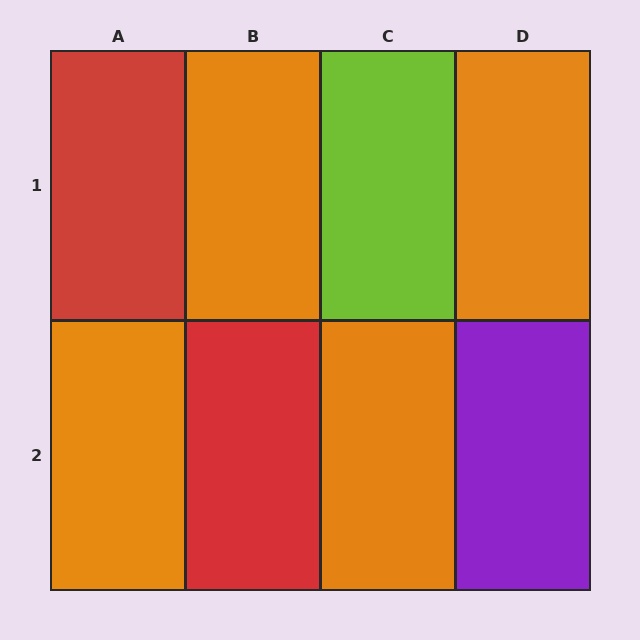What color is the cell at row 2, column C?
Orange.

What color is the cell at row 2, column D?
Purple.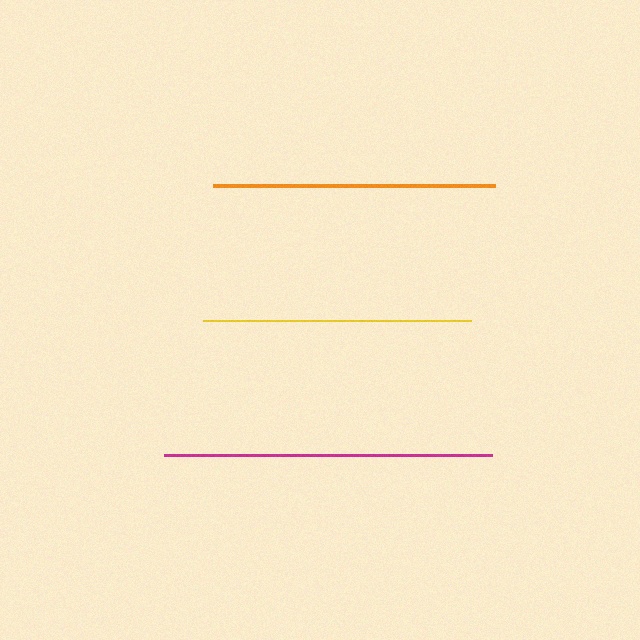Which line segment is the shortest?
The yellow line is the shortest at approximately 268 pixels.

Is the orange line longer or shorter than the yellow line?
The orange line is longer than the yellow line.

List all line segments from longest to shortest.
From longest to shortest: magenta, orange, yellow.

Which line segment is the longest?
The magenta line is the longest at approximately 328 pixels.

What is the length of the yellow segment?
The yellow segment is approximately 268 pixels long.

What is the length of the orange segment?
The orange segment is approximately 282 pixels long.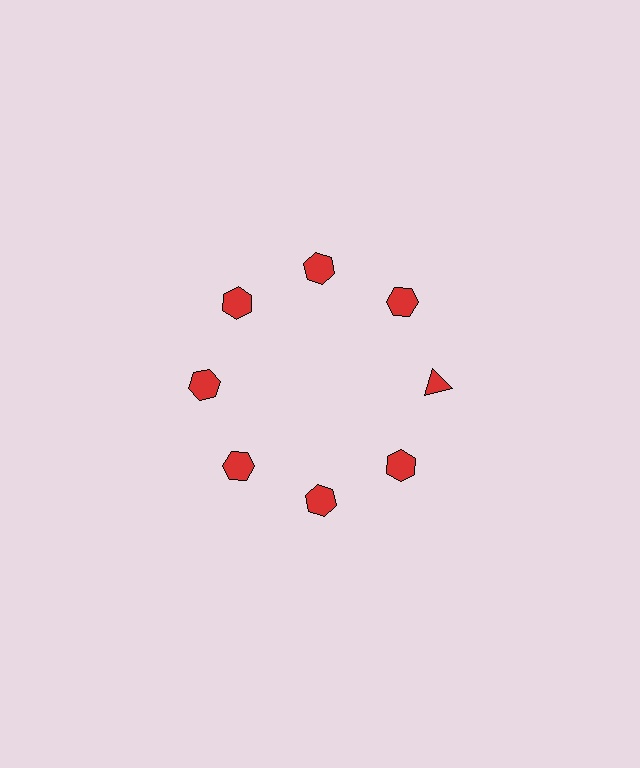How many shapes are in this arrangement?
There are 8 shapes arranged in a ring pattern.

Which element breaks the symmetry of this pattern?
The red triangle at roughly the 3 o'clock position breaks the symmetry. All other shapes are red hexagons.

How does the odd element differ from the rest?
It has a different shape: triangle instead of hexagon.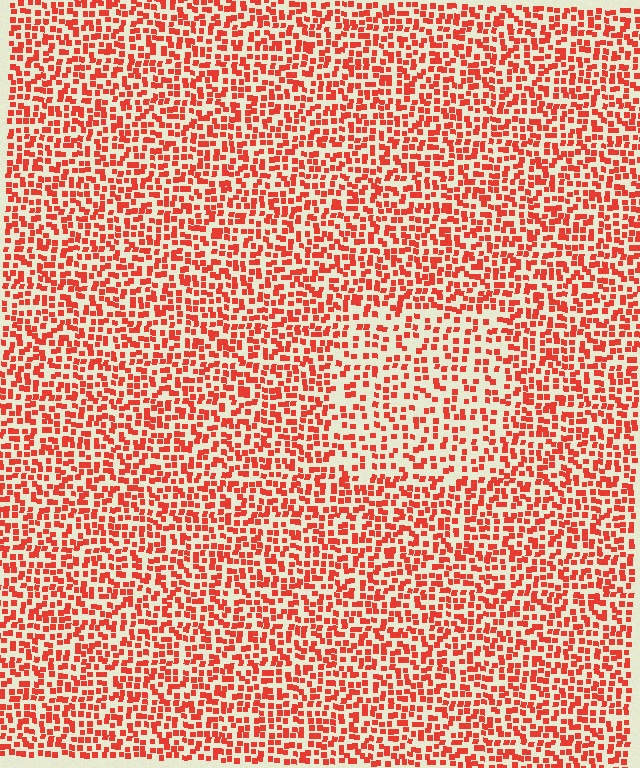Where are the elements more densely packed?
The elements are more densely packed outside the rectangle boundary.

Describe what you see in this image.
The image contains small red elements arranged at two different densities. A rectangle-shaped region is visible where the elements are less densely packed than the surrounding area.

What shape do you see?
I see a rectangle.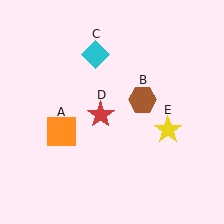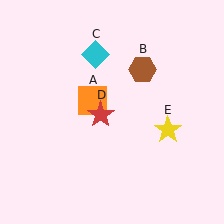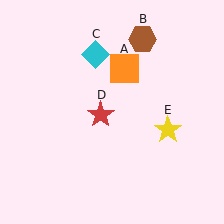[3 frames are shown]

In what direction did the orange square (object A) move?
The orange square (object A) moved up and to the right.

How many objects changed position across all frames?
2 objects changed position: orange square (object A), brown hexagon (object B).